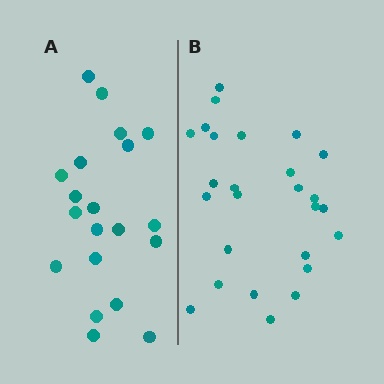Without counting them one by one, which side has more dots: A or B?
Region B (the right region) has more dots.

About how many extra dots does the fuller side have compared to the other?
Region B has about 6 more dots than region A.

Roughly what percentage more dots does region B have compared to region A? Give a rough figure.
About 30% more.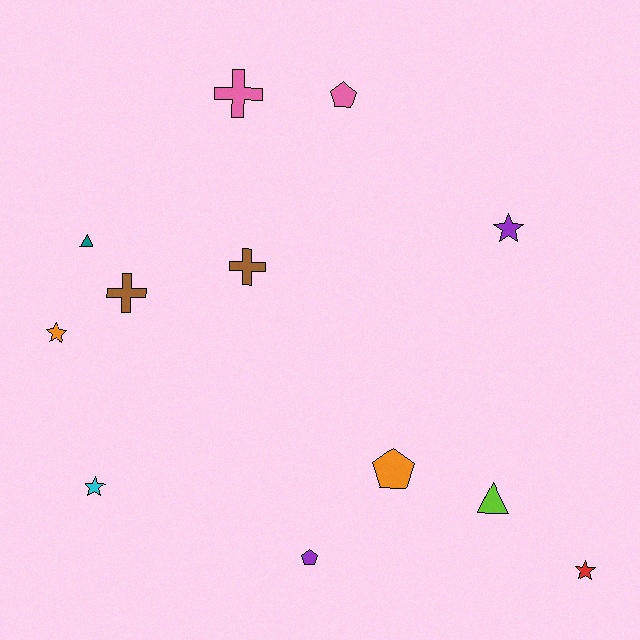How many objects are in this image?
There are 12 objects.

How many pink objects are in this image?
There are 2 pink objects.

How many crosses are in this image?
There are 3 crosses.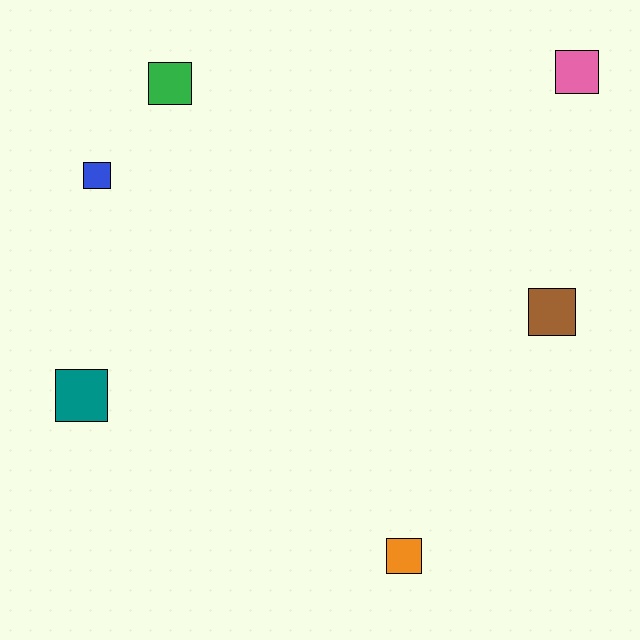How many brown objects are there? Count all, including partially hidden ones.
There is 1 brown object.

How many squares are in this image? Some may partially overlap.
There are 6 squares.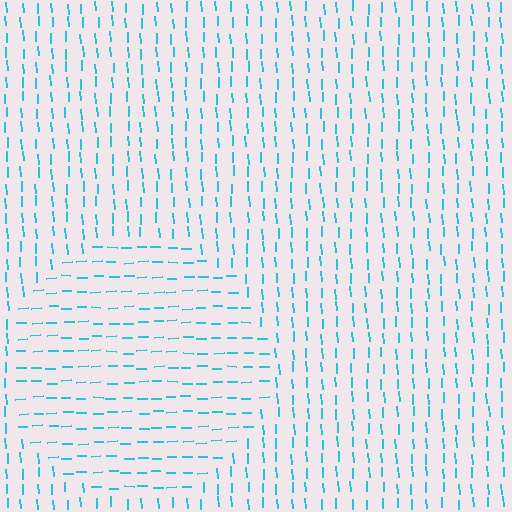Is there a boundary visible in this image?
Yes, there is a texture boundary formed by a change in line orientation.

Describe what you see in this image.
The image is filled with small cyan line segments. A circle region in the image has lines oriented differently from the surrounding lines, creating a visible texture boundary.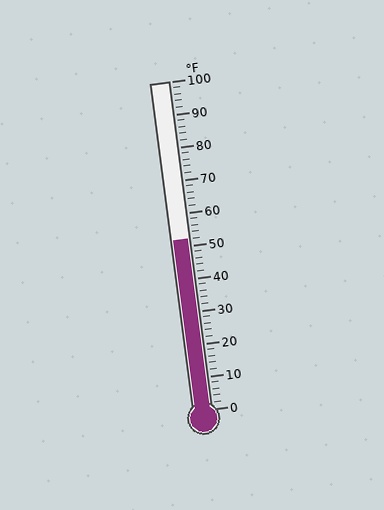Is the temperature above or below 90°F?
The temperature is below 90°F.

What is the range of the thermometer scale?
The thermometer scale ranges from 0°F to 100°F.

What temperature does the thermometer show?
The thermometer shows approximately 52°F.